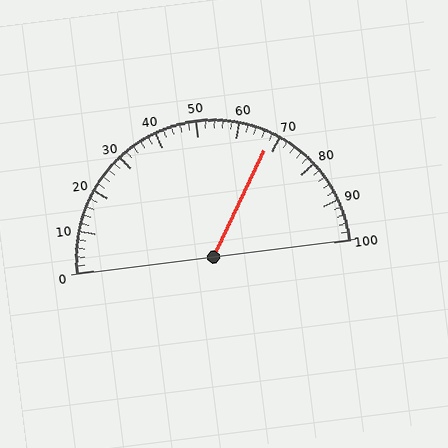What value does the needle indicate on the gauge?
The needle indicates approximately 68.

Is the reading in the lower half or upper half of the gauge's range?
The reading is in the upper half of the range (0 to 100).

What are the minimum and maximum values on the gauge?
The gauge ranges from 0 to 100.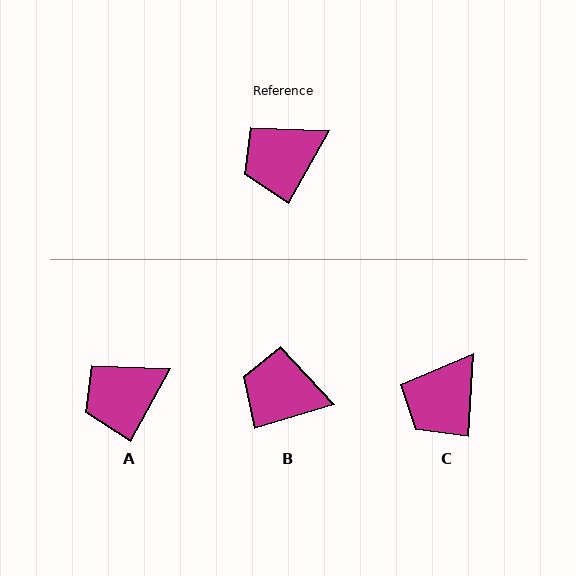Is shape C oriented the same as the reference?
No, it is off by about 25 degrees.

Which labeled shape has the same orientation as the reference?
A.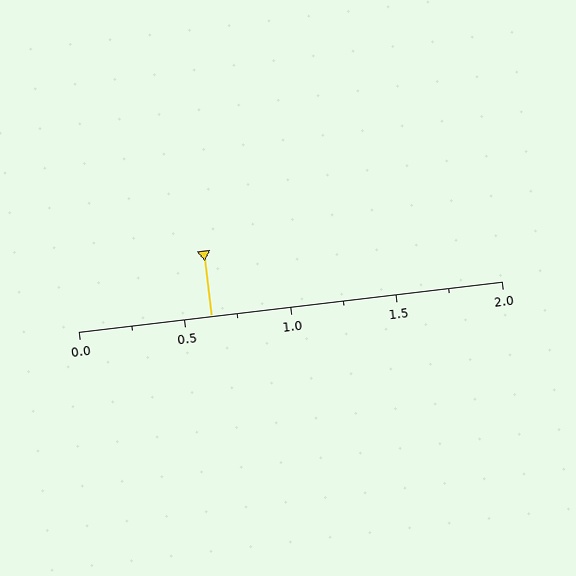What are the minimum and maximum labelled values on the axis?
The axis runs from 0.0 to 2.0.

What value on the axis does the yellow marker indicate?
The marker indicates approximately 0.62.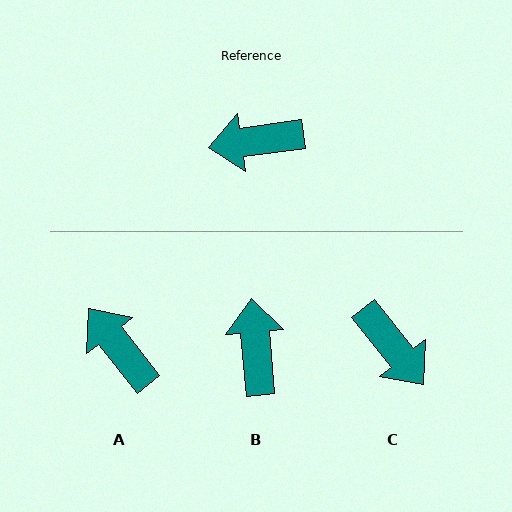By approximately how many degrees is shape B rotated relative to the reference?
Approximately 92 degrees clockwise.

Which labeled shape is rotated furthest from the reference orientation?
C, about 121 degrees away.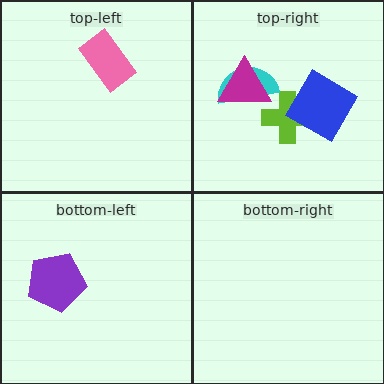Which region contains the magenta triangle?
The top-right region.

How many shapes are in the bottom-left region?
1.